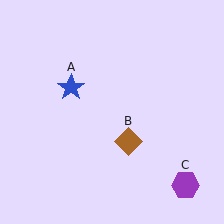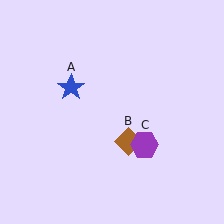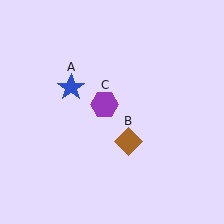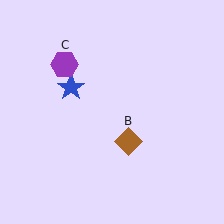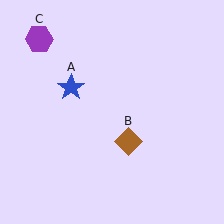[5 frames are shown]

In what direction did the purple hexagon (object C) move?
The purple hexagon (object C) moved up and to the left.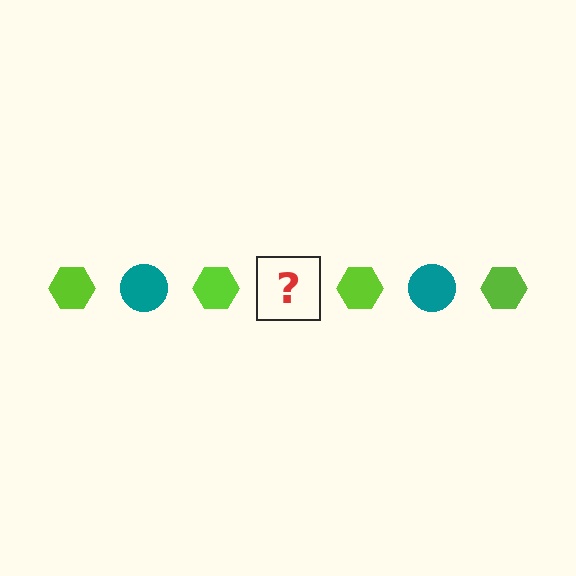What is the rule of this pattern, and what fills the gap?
The rule is that the pattern alternates between lime hexagon and teal circle. The gap should be filled with a teal circle.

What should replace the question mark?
The question mark should be replaced with a teal circle.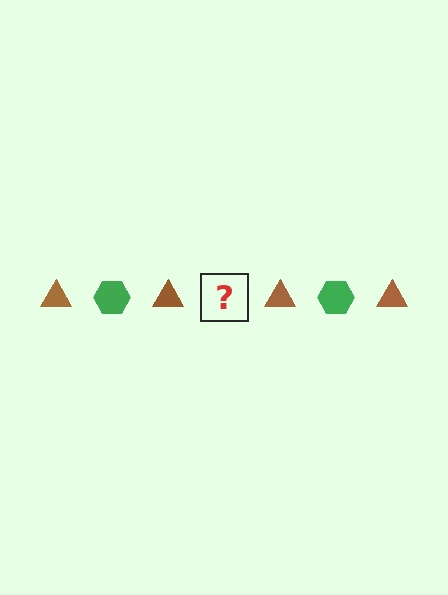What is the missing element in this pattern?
The missing element is a green hexagon.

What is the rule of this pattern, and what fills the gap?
The rule is that the pattern alternates between brown triangle and green hexagon. The gap should be filled with a green hexagon.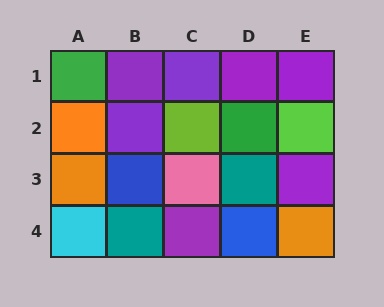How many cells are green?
2 cells are green.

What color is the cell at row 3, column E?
Purple.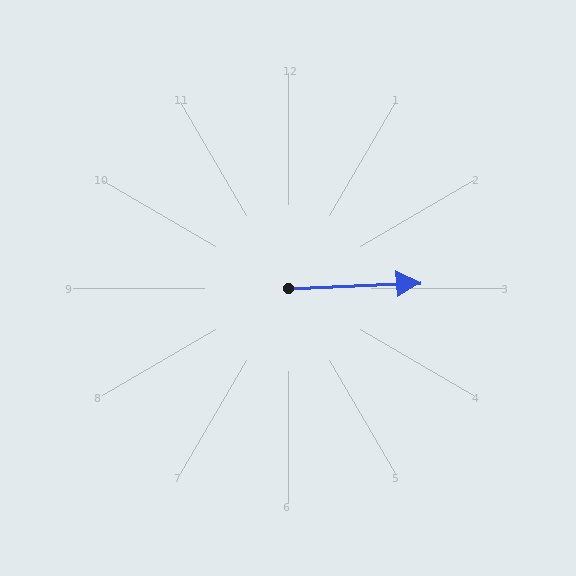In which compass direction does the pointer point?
East.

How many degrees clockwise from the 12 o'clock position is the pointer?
Approximately 88 degrees.